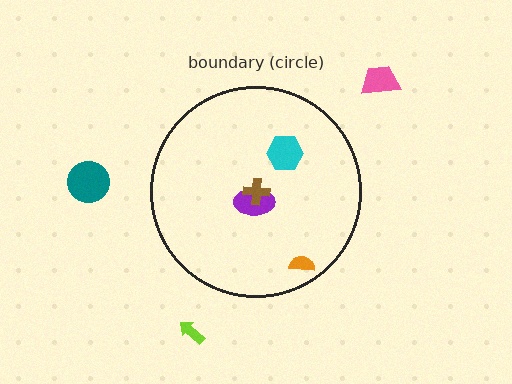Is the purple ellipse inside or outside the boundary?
Inside.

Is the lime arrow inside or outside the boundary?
Outside.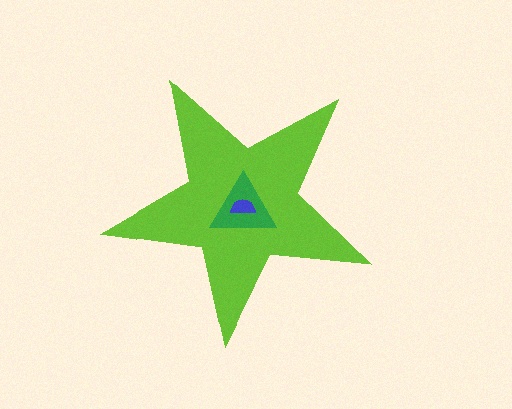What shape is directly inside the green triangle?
The blue semicircle.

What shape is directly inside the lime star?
The green triangle.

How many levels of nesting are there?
3.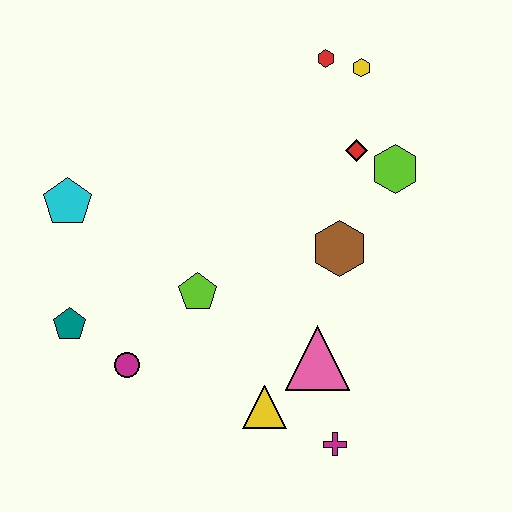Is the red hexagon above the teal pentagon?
Yes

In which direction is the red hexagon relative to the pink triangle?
The red hexagon is above the pink triangle.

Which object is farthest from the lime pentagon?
The yellow hexagon is farthest from the lime pentagon.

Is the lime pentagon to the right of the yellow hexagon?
No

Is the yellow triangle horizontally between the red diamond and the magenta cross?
No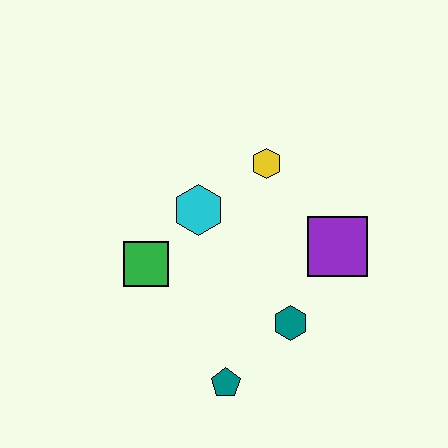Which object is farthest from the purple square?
The green square is farthest from the purple square.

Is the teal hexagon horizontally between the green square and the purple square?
Yes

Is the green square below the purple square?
Yes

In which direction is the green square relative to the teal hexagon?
The green square is to the left of the teal hexagon.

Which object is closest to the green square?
The cyan hexagon is closest to the green square.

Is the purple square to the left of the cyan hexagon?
No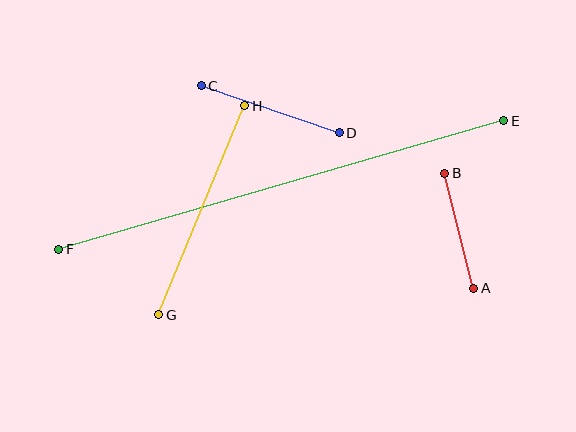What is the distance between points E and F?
The distance is approximately 463 pixels.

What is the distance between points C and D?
The distance is approximately 145 pixels.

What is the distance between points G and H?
The distance is approximately 226 pixels.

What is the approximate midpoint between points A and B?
The midpoint is at approximately (459, 231) pixels.